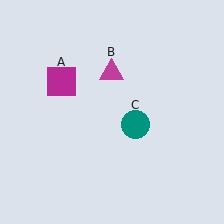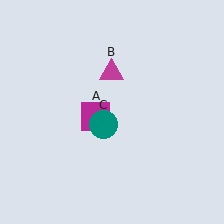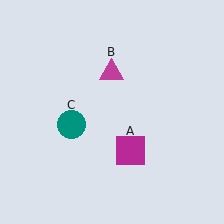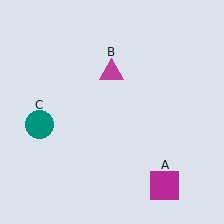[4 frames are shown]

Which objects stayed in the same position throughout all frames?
Magenta triangle (object B) remained stationary.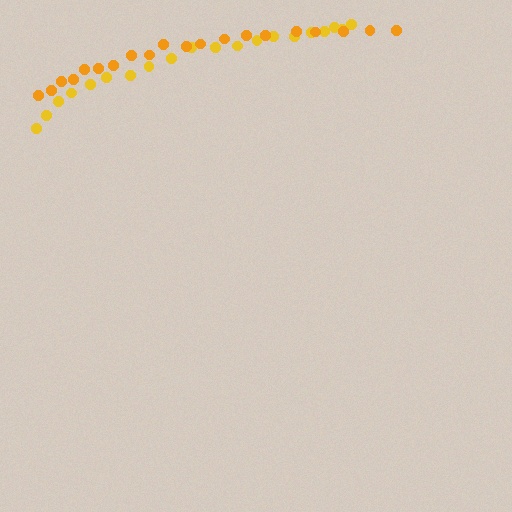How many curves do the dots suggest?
There are 2 distinct paths.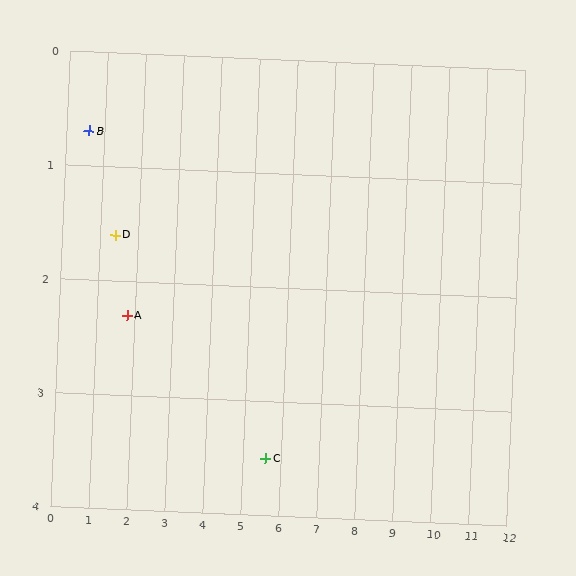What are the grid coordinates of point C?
Point C is at approximately (5.6, 3.5).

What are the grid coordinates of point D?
Point D is at approximately (1.4, 1.6).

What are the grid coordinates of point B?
Point B is at approximately (0.6, 0.7).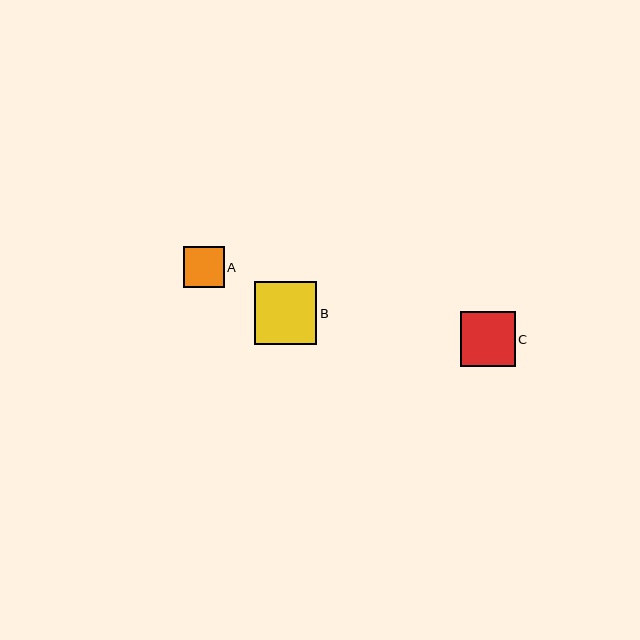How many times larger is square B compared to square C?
Square B is approximately 1.1 times the size of square C.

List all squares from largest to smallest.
From largest to smallest: B, C, A.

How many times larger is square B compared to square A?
Square B is approximately 1.5 times the size of square A.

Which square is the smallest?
Square A is the smallest with a size of approximately 41 pixels.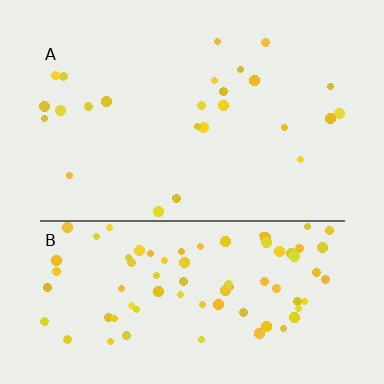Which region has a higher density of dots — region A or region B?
B (the bottom).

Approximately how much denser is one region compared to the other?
Approximately 3.4× — region B over region A.